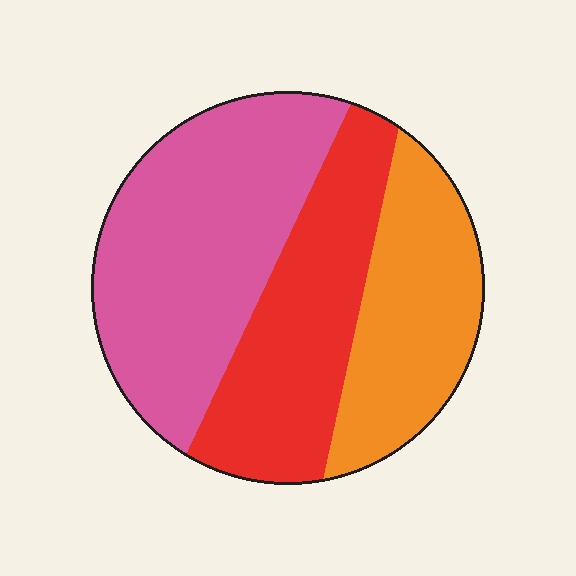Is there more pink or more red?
Pink.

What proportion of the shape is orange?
Orange covers about 25% of the shape.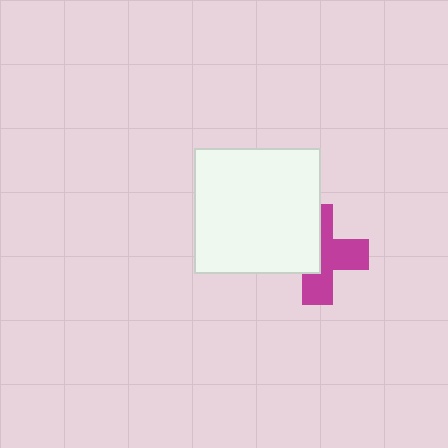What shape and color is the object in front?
The object in front is a white square.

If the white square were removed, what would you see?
You would see the complete magenta cross.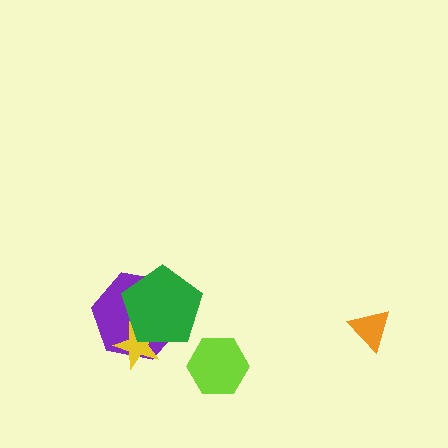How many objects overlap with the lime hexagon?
0 objects overlap with the lime hexagon.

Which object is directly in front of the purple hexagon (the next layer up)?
The yellow star is directly in front of the purple hexagon.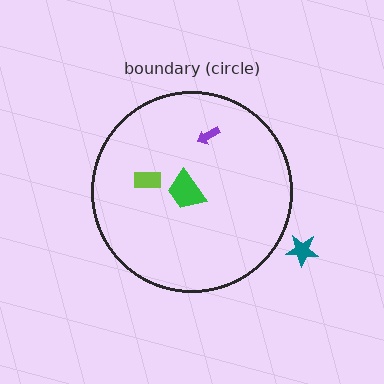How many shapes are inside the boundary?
3 inside, 1 outside.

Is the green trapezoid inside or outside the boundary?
Inside.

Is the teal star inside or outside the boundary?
Outside.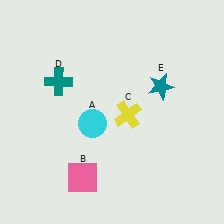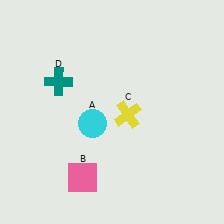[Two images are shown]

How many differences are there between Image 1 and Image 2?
There is 1 difference between the two images.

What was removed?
The teal star (E) was removed in Image 2.